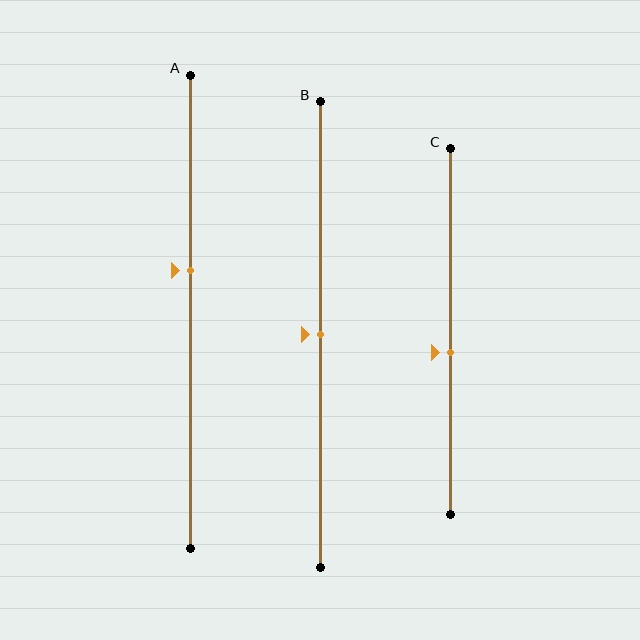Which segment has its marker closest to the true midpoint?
Segment B has its marker closest to the true midpoint.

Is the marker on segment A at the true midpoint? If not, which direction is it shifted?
No, the marker on segment A is shifted upward by about 9% of the segment length.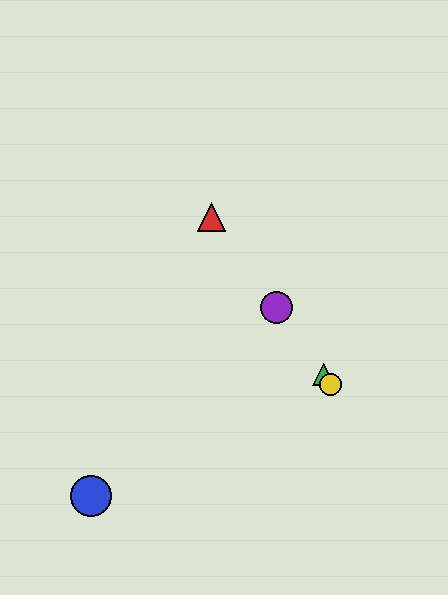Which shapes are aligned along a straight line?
The red triangle, the green triangle, the yellow circle, the purple circle are aligned along a straight line.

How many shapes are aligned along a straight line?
4 shapes (the red triangle, the green triangle, the yellow circle, the purple circle) are aligned along a straight line.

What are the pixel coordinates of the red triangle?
The red triangle is at (211, 217).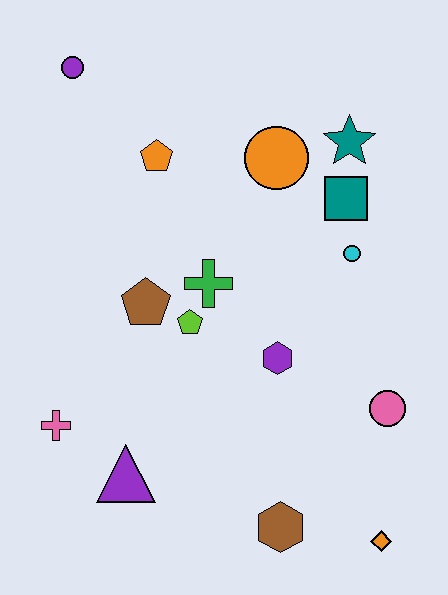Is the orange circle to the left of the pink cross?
No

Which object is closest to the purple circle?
The orange pentagon is closest to the purple circle.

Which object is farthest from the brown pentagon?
The orange diamond is farthest from the brown pentagon.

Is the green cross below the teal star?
Yes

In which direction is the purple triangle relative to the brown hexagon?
The purple triangle is to the left of the brown hexagon.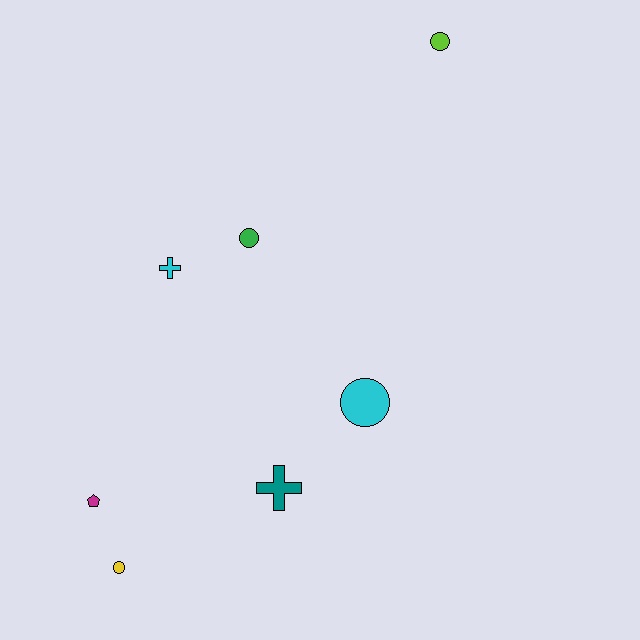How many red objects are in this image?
There are no red objects.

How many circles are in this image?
There are 4 circles.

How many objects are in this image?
There are 7 objects.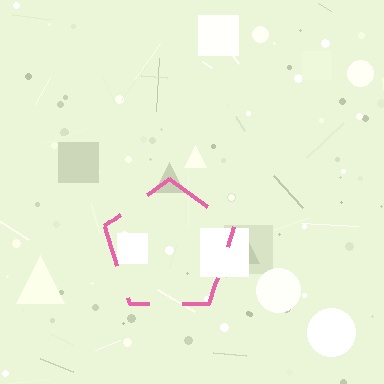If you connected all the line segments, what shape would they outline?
They would outline a pentagon.